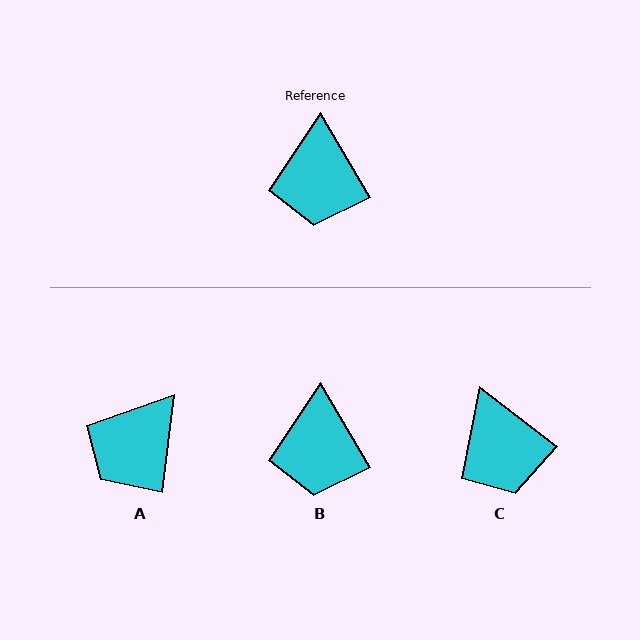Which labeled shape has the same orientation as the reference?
B.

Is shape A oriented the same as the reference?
No, it is off by about 37 degrees.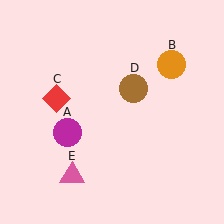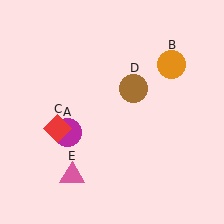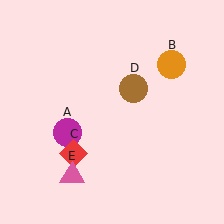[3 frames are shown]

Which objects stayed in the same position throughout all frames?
Magenta circle (object A) and orange circle (object B) and brown circle (object D) and pink triangle (object E) remained stationary.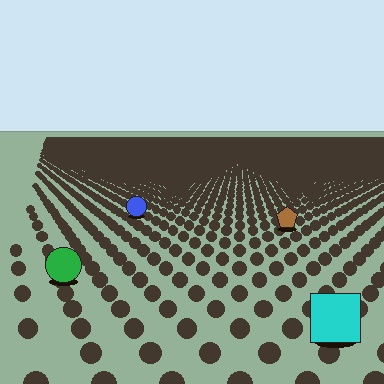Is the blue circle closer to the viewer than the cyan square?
No. The cyan square is closer — you can tell from the texture gradient: the ground texture is coarser near it.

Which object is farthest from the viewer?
The blue circle is farthest from the viewer. It appears smaller and the ground texture around it is denser.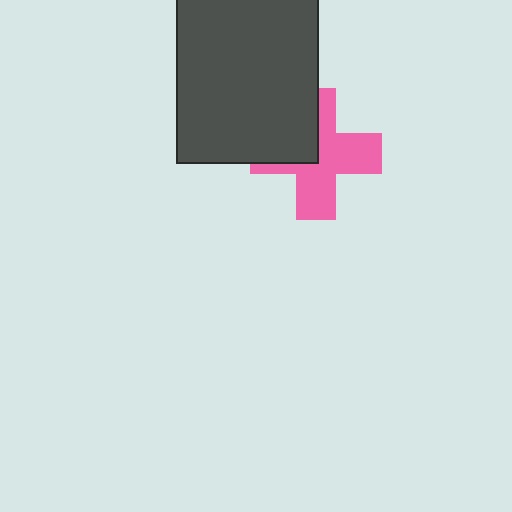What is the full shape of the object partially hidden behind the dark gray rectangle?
The partially hidden object is a pink cross.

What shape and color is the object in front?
The object in front is a dark gray rectangle.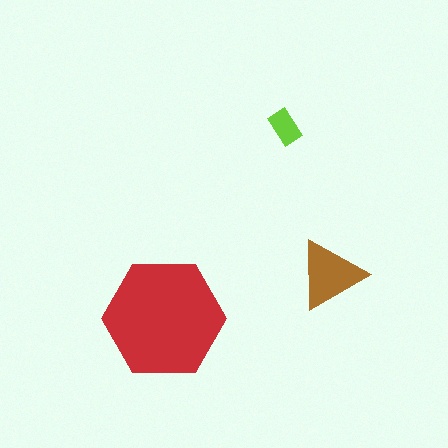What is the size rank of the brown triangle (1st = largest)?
2nd.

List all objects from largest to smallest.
The red hexagon, the brown triangle, the lime rectangle.